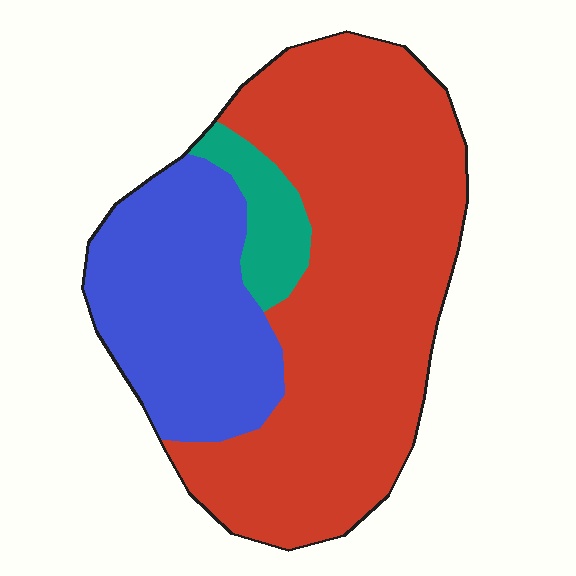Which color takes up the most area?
Red, at roughly 65%.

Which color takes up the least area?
Teal, at roughly 5%.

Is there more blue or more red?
Red.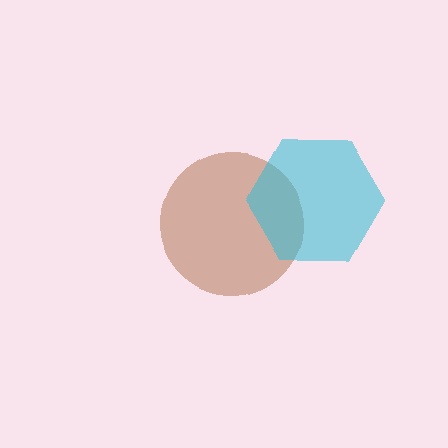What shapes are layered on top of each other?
The layered shapes are: a brown circle, a cyan hexagon.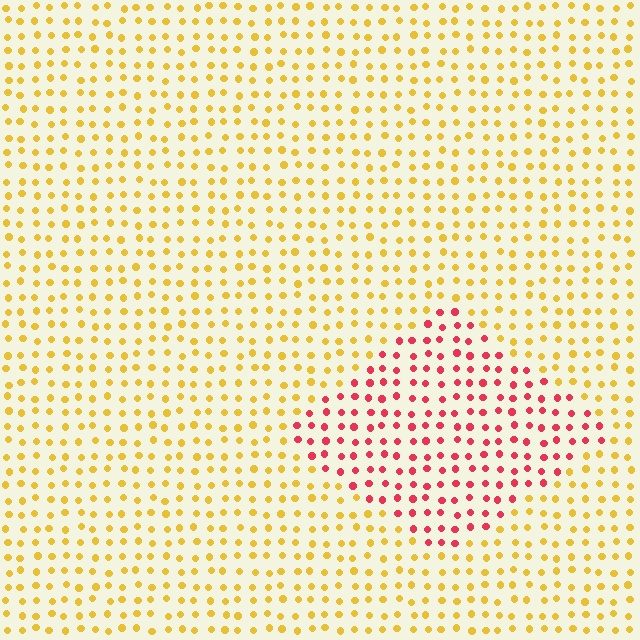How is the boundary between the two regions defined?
The boundary is defined purely by a slight shift in hue (about 58 degrees). Spacing, size, and orientation are identical on both sides.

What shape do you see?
I see a diamond.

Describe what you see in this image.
The image is filled with small yellow elements in a uniform arrangement. A diamond-shaped region is visible where the elements are tinted to a slightly different hue, forming a subtle color boundary.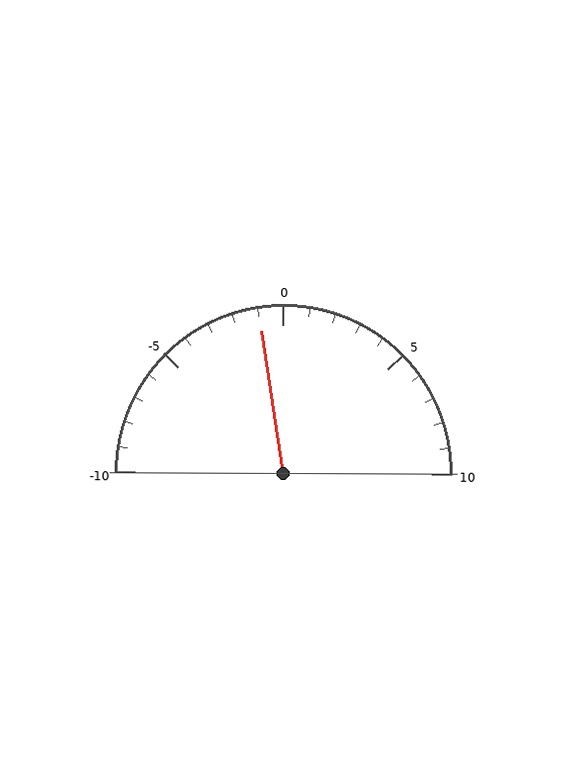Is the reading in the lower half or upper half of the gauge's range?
The reading is in the lower half of the range (-10 to 10).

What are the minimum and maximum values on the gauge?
The gauge ranges from -10 to 10.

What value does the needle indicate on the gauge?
The needle indicates approximately -1.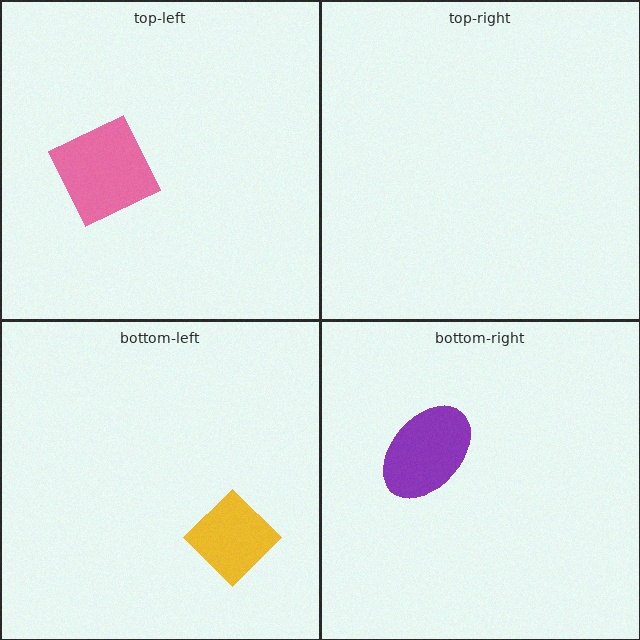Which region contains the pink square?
The top-left region.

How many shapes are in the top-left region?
1.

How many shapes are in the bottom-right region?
1.